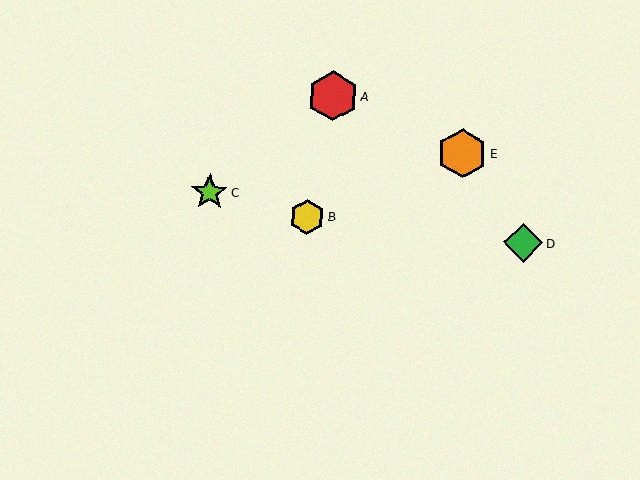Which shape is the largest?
The red hexagon (labeled A) is the largest.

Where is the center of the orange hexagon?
The center of the orange hexagon is at (462, 153).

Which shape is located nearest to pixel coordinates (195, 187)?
The lime star (labeled C) at (210, 192) is nearest to that location.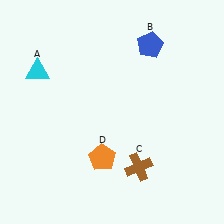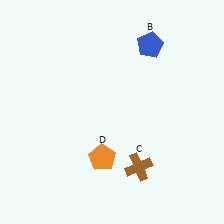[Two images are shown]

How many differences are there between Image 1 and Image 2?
There is 1 difference between the two images.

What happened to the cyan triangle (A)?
The cyan triangle (A) was removed in Image 2. It was in the top-left area of Image 1.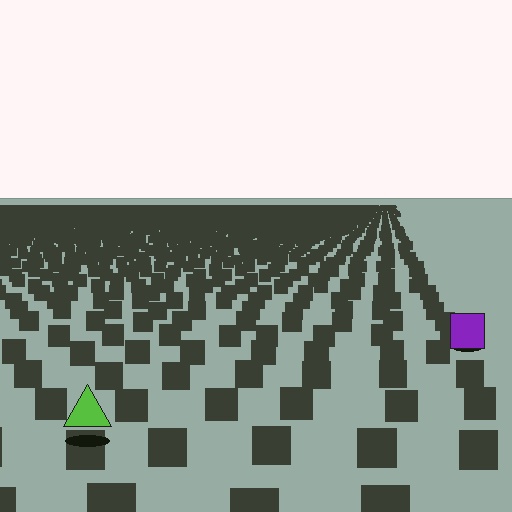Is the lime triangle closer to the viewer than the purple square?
Yes. The lime triangle is closer — you can tell from the texture gradient: the ground texture is coarser near it.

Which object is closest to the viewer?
The lime triangle is closest. The texture marks near it are larger and more spread out.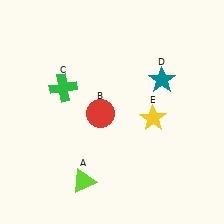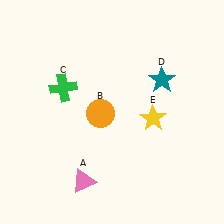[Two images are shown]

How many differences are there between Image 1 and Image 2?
There are 2 differences between the two images.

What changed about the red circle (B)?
In Image 1, B is red. In Image 2, it changed to orange.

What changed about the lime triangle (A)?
In Image 1, A is lime. In Image 2, it changed to pink.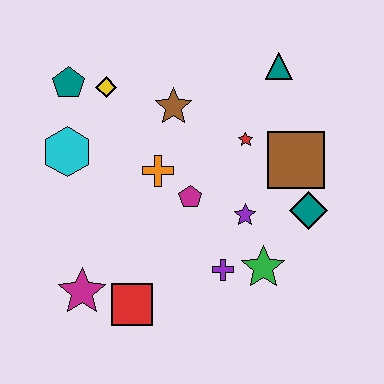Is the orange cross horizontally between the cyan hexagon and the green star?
Yes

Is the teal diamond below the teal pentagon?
Yes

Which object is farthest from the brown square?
The magenta star is farthest from the brown square.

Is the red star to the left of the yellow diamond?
No